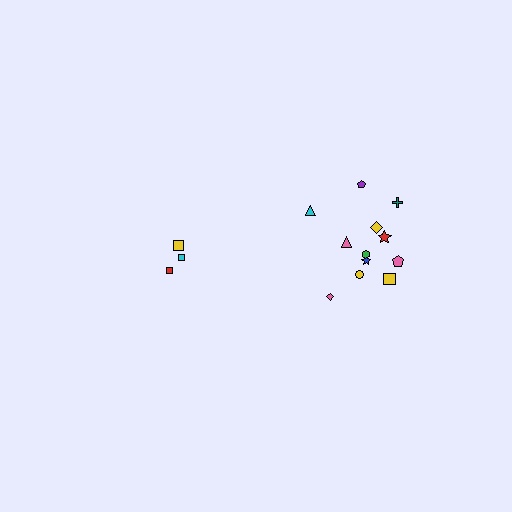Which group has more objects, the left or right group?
The right group.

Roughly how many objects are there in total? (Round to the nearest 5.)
Roughly 15 objects in total.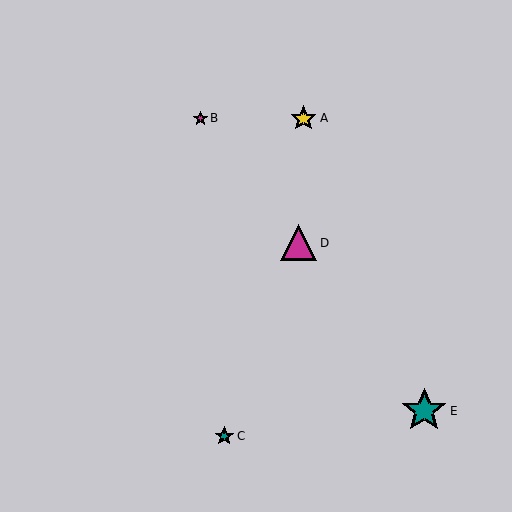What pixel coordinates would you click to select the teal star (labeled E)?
Click at (424, 411) to select the teal star E.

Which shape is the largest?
The teal star (labeled E) is the largest.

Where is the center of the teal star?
The center of the teal star is at (424, 411).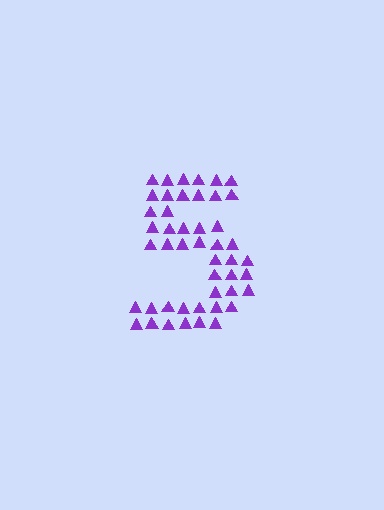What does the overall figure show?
The overall figure shows the digit 5.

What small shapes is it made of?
It is made of small triangles.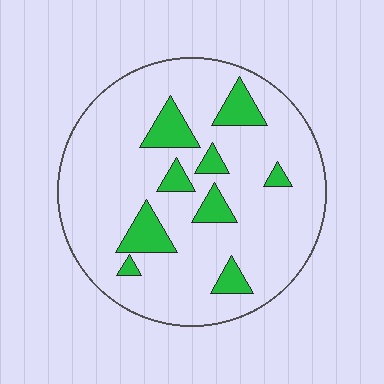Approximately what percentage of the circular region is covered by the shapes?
Approximately 15%.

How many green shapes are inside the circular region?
9.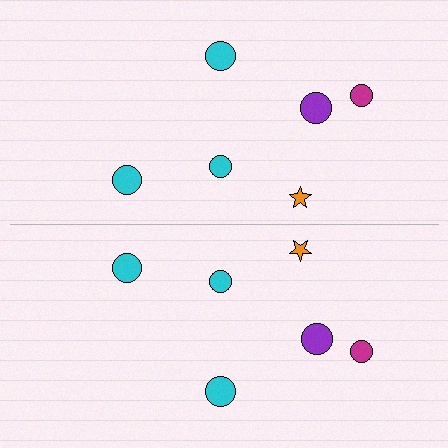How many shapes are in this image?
There are 12 shapes in this image.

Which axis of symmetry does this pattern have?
The pattern has a horizontal axis of symmetry running through the center of the image.